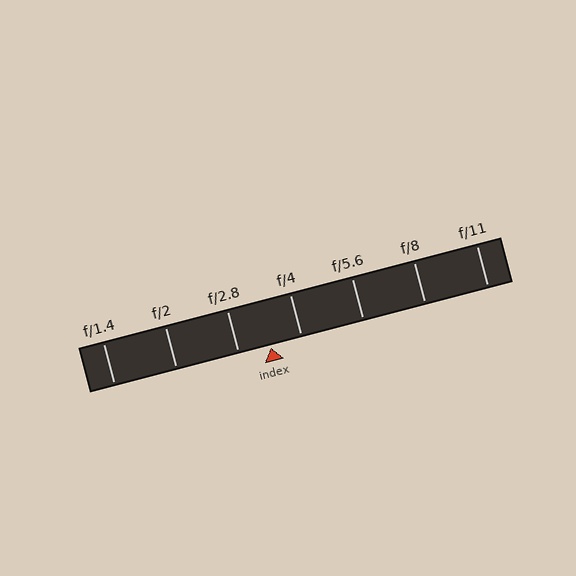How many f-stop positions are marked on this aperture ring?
There are 7 f-stop positions marked.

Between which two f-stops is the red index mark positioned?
The index mark is between f/2.8 and f/4.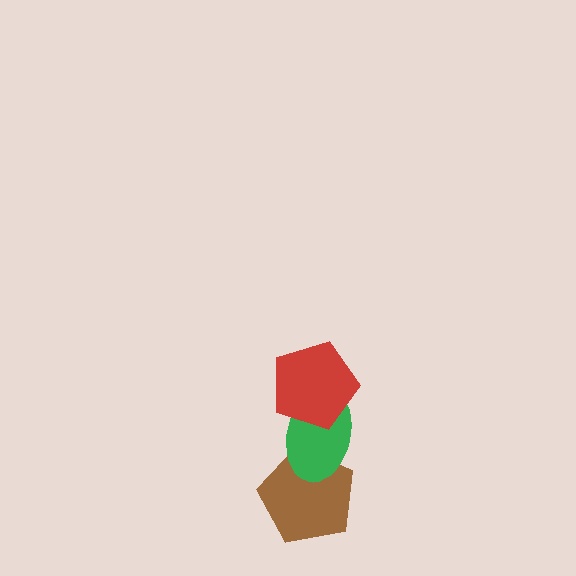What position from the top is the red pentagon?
The red pentagon is 1st from the top.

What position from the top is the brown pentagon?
The brown pentagon is 3rd from the top.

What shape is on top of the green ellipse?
The red pentagon is on top of the green ellipse.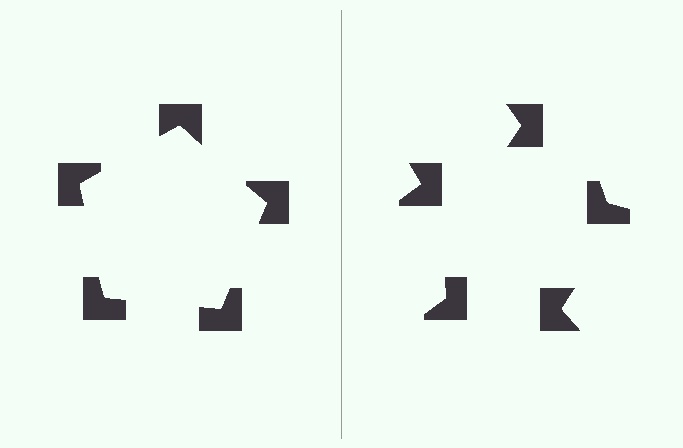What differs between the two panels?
The notched squares are positioned identically on both sides; only the wedge orientations differ. On the left they align to a pentagon; on the right they are misaligned.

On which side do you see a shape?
An illusory pentagon appears on the left side. On the right side the wedge cuts are rotated, so no coherent shape forms.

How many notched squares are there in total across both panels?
10 — 5 on each side.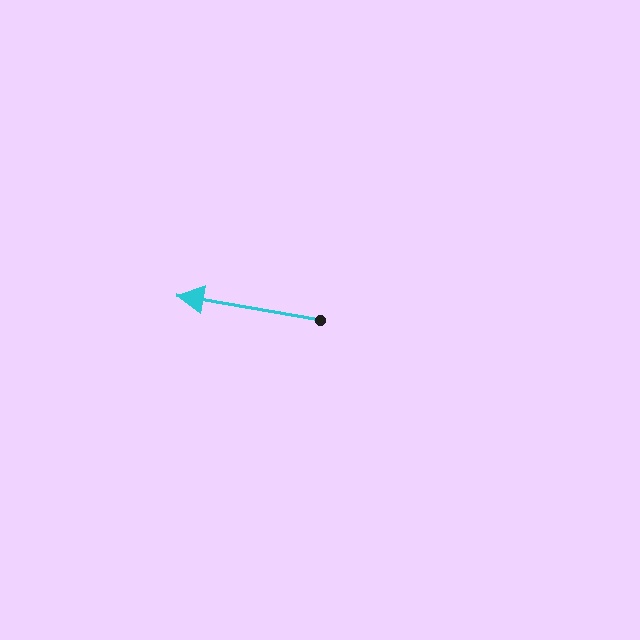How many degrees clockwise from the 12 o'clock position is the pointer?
Approximately 280 degrees.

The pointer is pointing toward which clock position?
Roughly 9 o'clock.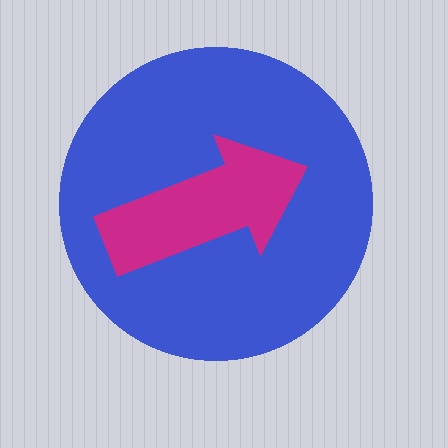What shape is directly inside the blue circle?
The magenta arrow.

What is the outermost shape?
The blue circle.